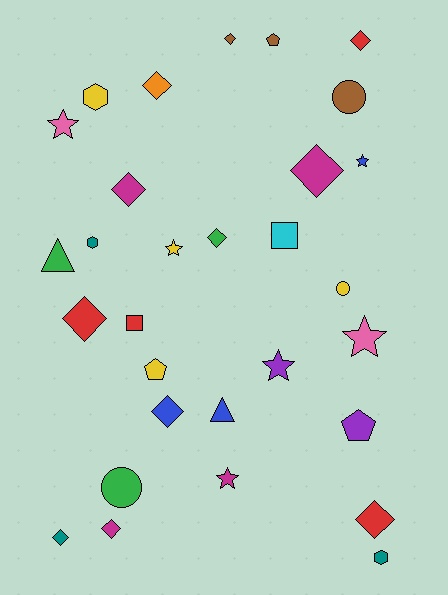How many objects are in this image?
There are 30 objects.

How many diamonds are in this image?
There are 11 diamonds.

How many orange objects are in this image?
There is 1 orange object.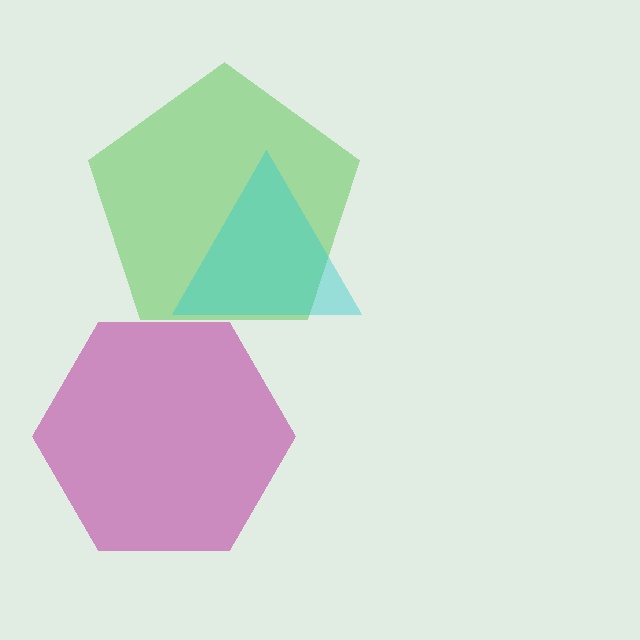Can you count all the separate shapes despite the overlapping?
Yes, there are 3 separate shapes.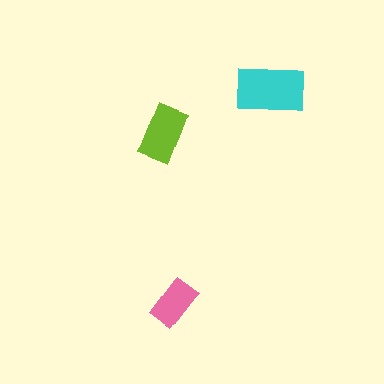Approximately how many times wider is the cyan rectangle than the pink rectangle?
About 1.5 times wider.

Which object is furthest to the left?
The lime rectangle is leftmost.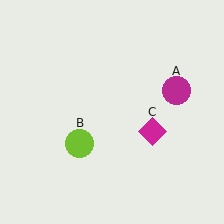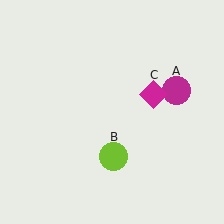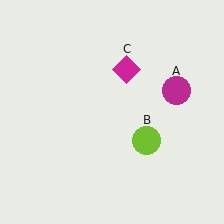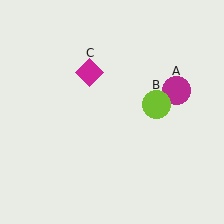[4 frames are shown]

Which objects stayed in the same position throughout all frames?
Magenta circle (object A) remained stationary.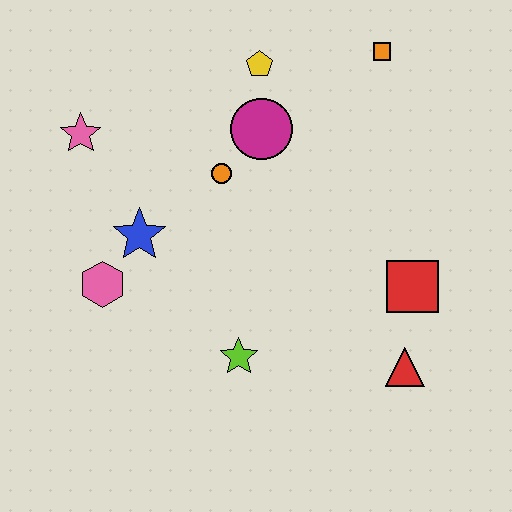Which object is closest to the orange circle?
The magenta circle is closest to the orange circle.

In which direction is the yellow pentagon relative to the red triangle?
The yellow pentagon is above the red triangle.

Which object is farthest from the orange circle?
The red triangle is farthest from the orange circle.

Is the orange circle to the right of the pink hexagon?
Yes